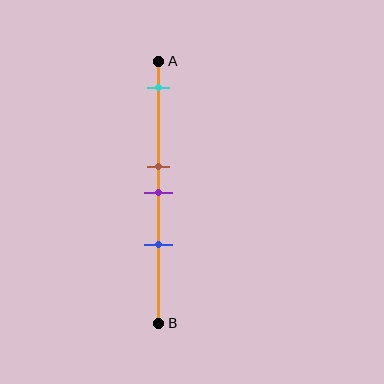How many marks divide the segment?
There are 4 marks dividing the segment.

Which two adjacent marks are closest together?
The brown and purple marks are the closest adjacent pair.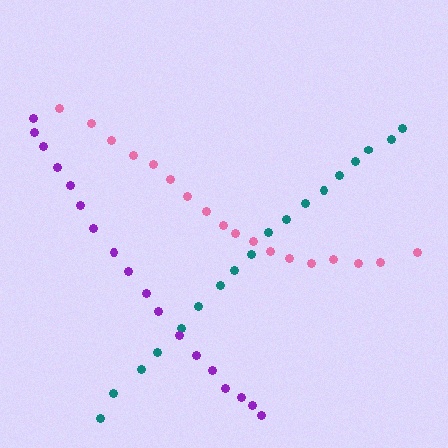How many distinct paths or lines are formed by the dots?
There are 3 distinct paths.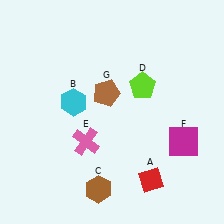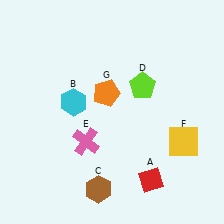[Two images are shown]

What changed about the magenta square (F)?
In Image 1, F is magenta. In Image 2, it changed to yellow.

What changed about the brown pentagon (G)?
In Image 1, G is brown. In Image 2, it changed to orange.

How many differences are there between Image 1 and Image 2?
There are 2 differences between the two images.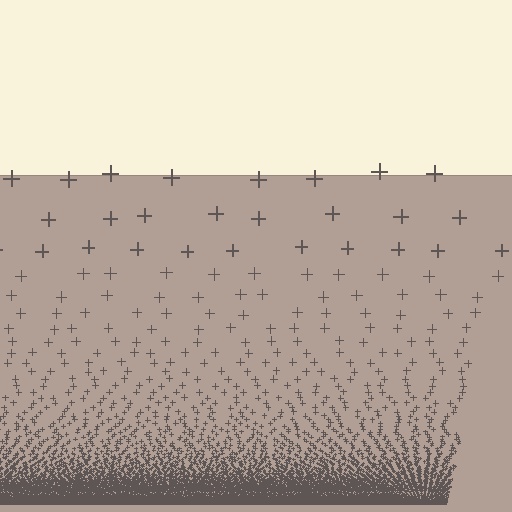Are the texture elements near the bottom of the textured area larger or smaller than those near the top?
Smaller. The gradient is inverted — elements near the bottom are smaller and denser.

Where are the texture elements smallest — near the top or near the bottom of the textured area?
Near the bottom.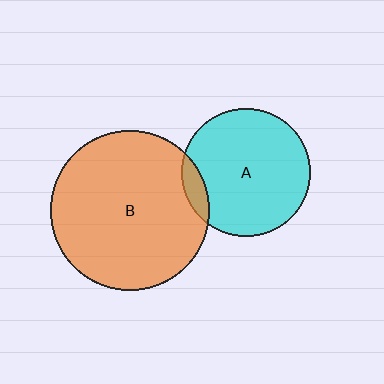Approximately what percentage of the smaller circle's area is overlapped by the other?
Approximately 10%.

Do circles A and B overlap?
Yes.